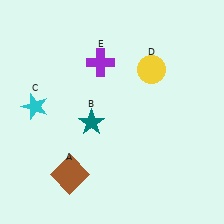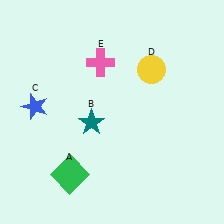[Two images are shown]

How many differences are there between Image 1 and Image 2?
There are 3 differences between the two images.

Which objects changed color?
A changed from brown to green. C changed from cyan to blue. E changed from purple to pink.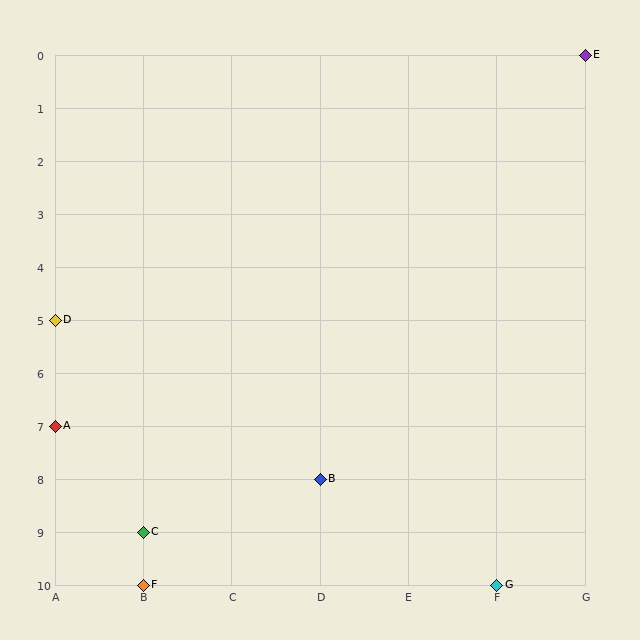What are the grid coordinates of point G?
Point G is at grid coordinates (F, 10).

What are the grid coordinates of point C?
Point C is at grid coordinates (B, 9).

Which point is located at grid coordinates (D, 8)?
Point B is at (D, 8).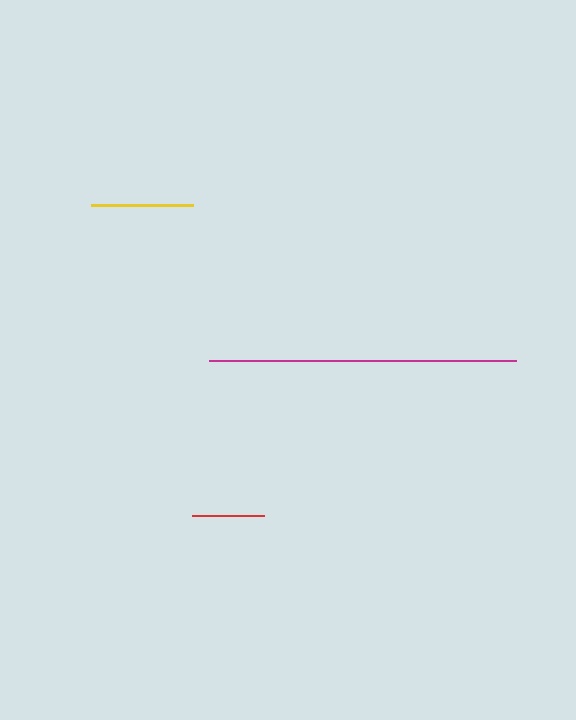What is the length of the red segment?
The red segment is approximately 72 pixels long.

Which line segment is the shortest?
The red line is the shortest at approximately 72 pixels.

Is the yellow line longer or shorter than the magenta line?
The magenta line is longer than the yellow line.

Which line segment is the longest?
The magenta line is the longest at approximately 307 pixels.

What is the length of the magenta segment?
The magenta segment is approximately 307 pixels long.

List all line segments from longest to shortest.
From longest to shortest: magenta, yellow, red.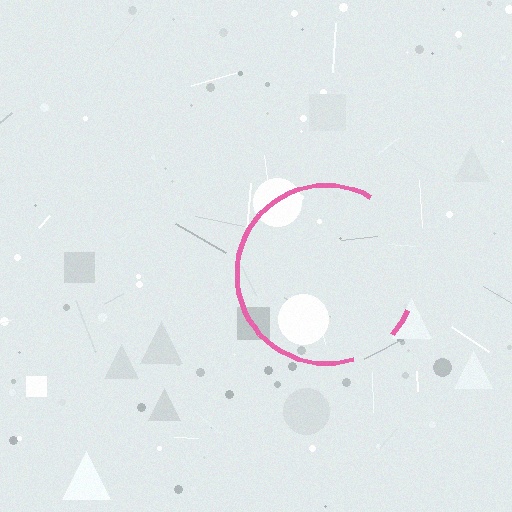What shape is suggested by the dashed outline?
The dashed outline suggests a circle.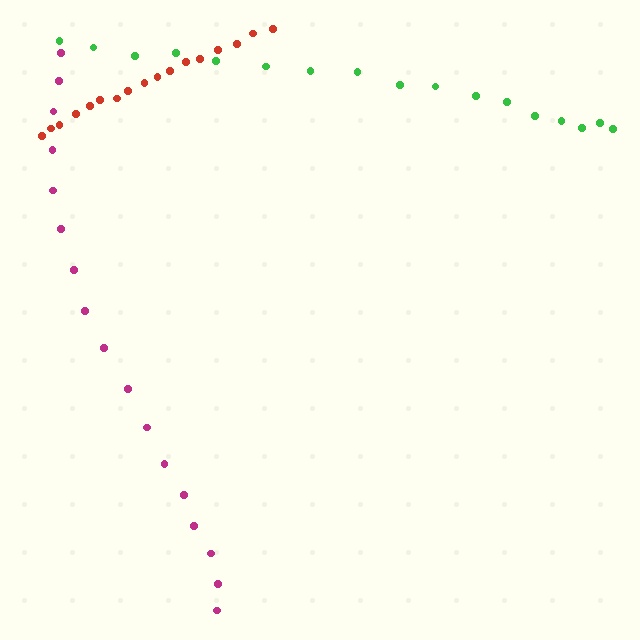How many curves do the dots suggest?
There are 3 distinct paths.